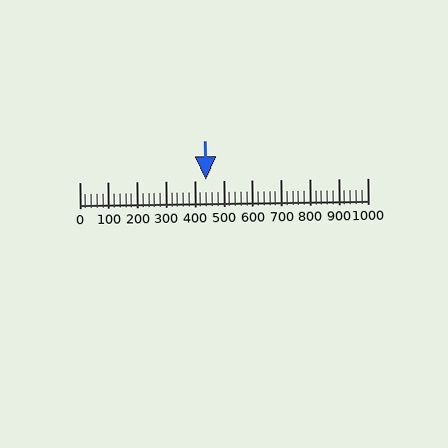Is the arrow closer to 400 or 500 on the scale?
The arrow is closer to 400.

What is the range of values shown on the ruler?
The ruler shows values from 0 to 1000.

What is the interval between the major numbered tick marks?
The major tick marks are spaced 100 units apart.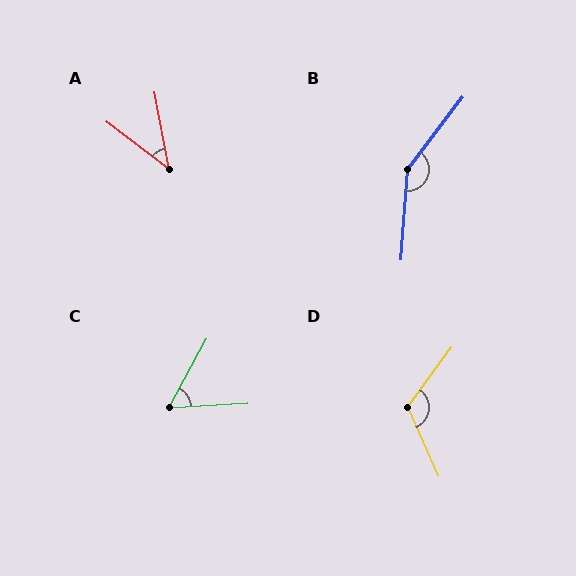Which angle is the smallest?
A, at approximately 42 degrees.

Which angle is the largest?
B, at approximately 147 degrees.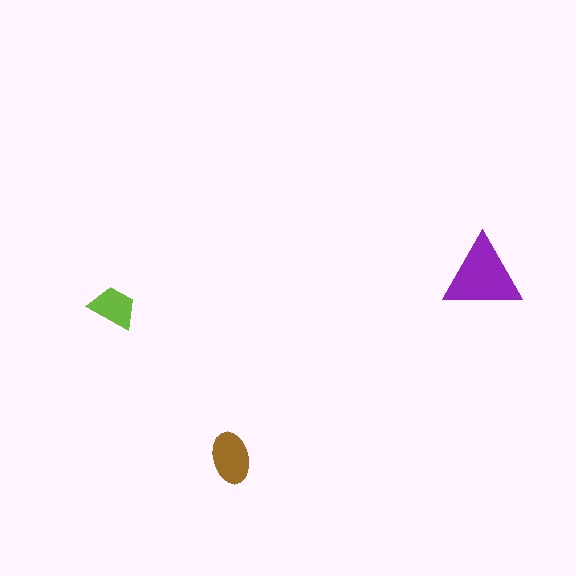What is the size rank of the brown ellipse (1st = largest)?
2nd.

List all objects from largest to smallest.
The purple triangle, the brown ellipse, the lime trapezoid.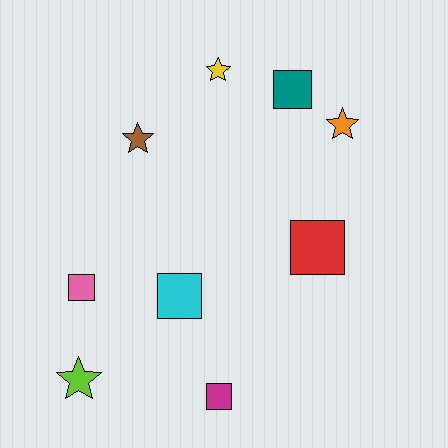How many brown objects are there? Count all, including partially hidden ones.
There is 1 brown object.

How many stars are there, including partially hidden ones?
There are 4 stars.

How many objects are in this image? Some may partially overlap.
There are 9 objects.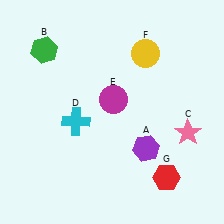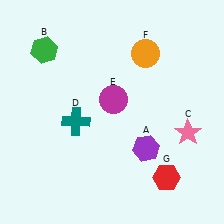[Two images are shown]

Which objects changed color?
D changed from cyan to teal. F changed from yellow to orange.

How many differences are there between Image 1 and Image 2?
There are 2 differences between the two images.